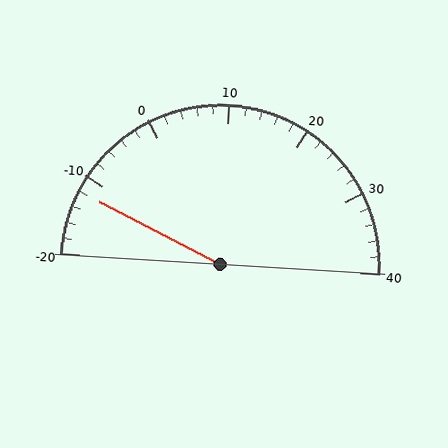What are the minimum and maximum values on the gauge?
The gauge ranges from -20 to 40.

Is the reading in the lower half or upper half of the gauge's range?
The reading is in the lower half of the range (-20 to 40).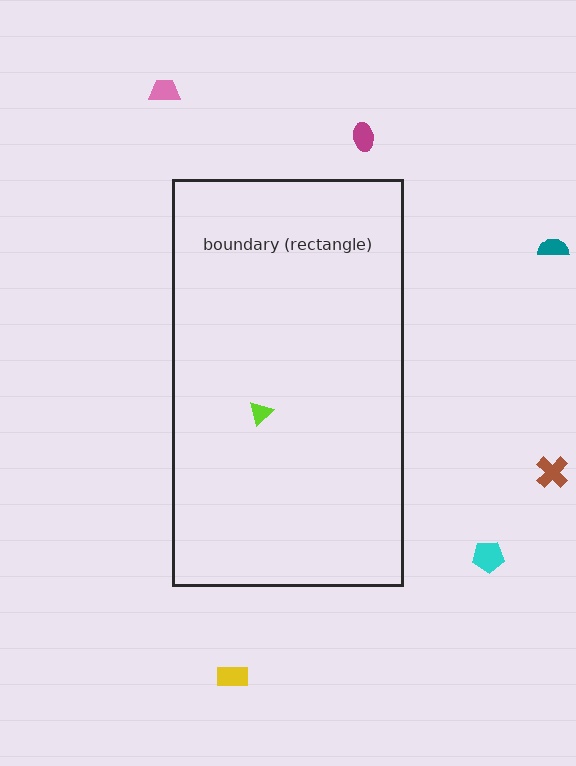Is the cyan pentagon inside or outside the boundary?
Outside.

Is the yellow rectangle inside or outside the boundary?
Outside.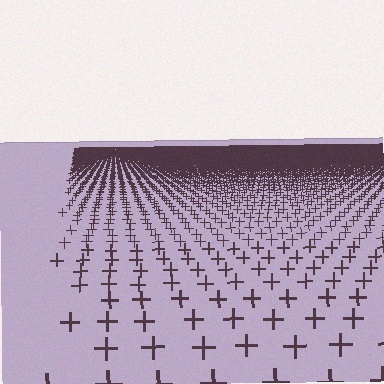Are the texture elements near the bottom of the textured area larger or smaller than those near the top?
Larger. Near the bottom, elements are closer to the viewer and appear at a bigger on-screen size.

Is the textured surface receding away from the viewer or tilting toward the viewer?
The surface is receding away from the viewer. Texture elements get smaller and denser toward the top.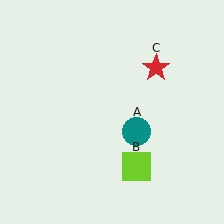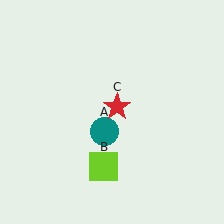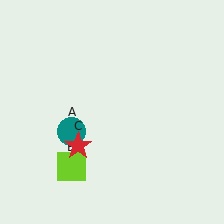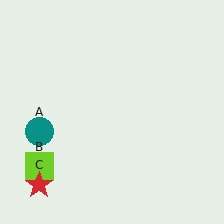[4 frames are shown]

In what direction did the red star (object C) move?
The red star (object C) moved down and to the left.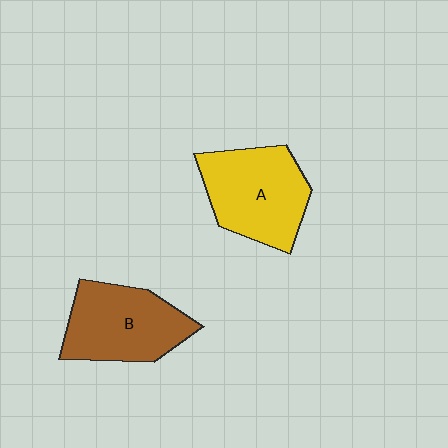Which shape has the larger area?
Shape A (yellow).